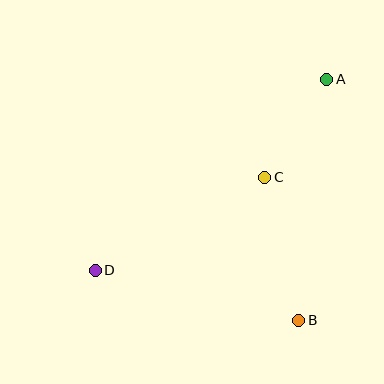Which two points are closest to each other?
Points A and C are closest to each other.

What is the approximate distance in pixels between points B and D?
The distance between B and D is approximately 209 pixels.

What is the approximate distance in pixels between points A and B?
The distance between A and B is approximately 243 pixels.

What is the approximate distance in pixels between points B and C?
The distance between B and C is approximately 147 pixels.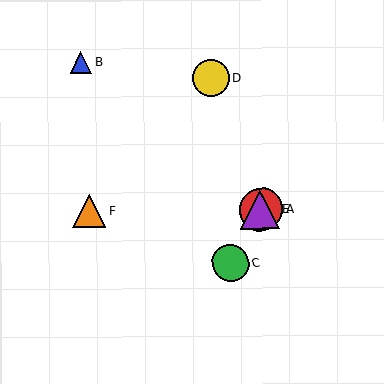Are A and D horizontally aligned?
No, A is at y≈210 and D is at y≈78.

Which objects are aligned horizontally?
Objects A, E, F are aligned horizontally.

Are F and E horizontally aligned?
Yes, both are at y≈211.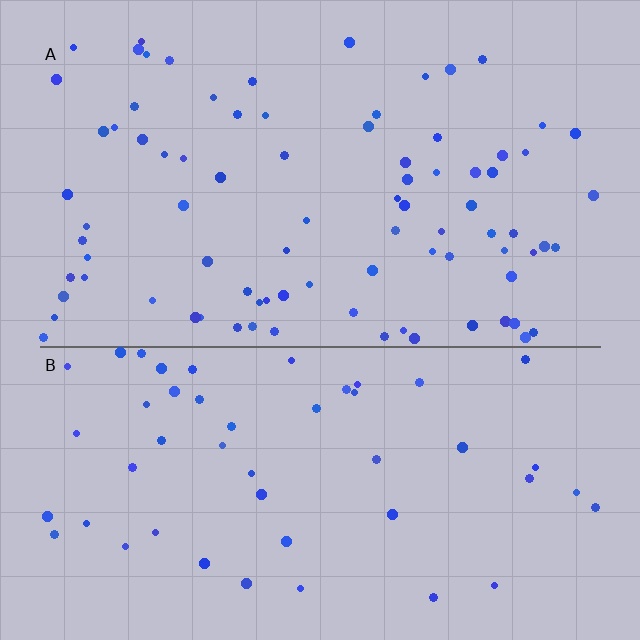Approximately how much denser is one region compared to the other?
Approximately 1.7× — region A over region B.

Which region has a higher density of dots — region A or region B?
A (the top).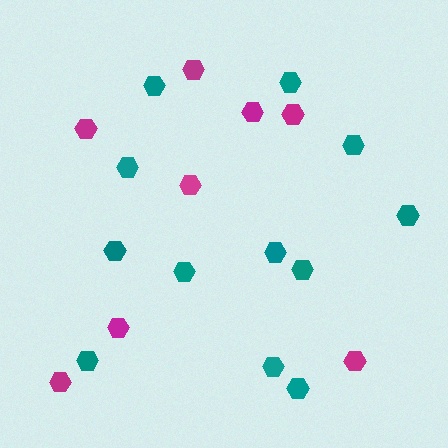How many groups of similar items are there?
There are 2 groups: one group of magenta hexagons (8) and one group of teal hexagons (12).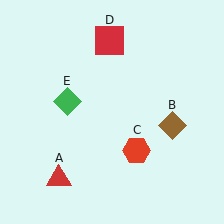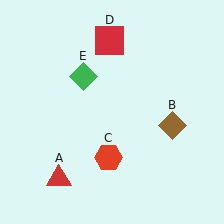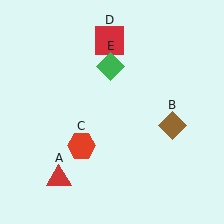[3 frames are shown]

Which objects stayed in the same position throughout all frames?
Red triangle (object A) and brown diamond (object B) and red square (object D) remained stationary.